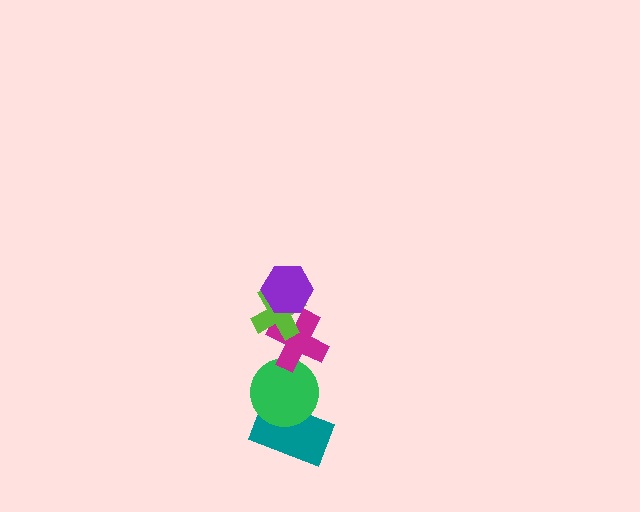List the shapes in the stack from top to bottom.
From top to bottom: the purple hexagon, the lime cross, the magenta cross, the green circle, the teal rectangle.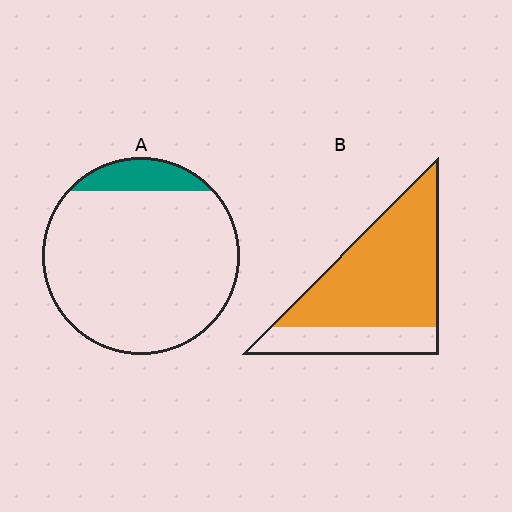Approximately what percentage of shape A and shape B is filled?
A is approximately 10% and B is approximately 75%.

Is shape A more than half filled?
No.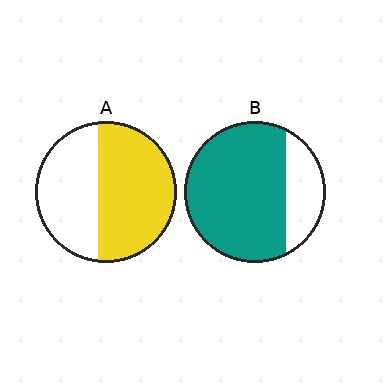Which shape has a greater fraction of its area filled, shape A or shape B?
Shape B.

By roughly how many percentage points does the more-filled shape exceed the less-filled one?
By roughly 20 percentage points (B over A).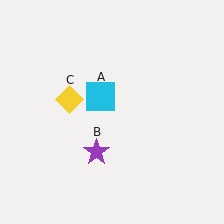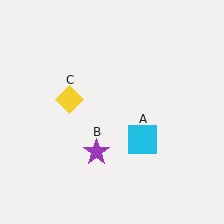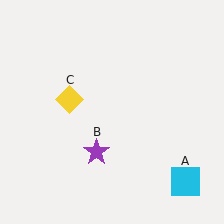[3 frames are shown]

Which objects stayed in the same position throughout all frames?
Purple star (object B) and yellow diamond (object C) remained stationary.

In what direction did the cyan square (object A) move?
The cyan square (object A) moved down and to the right.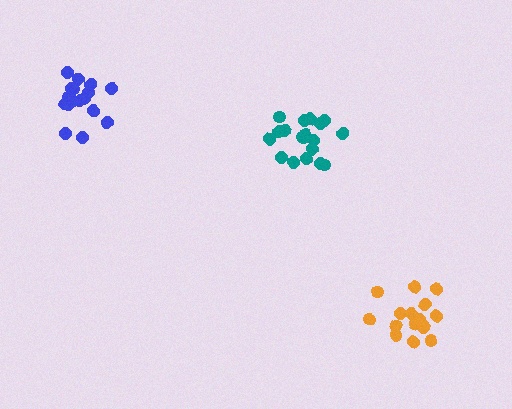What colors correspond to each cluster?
The clusters are colored: blue, orange, teal.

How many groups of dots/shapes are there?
There are 3 groups.